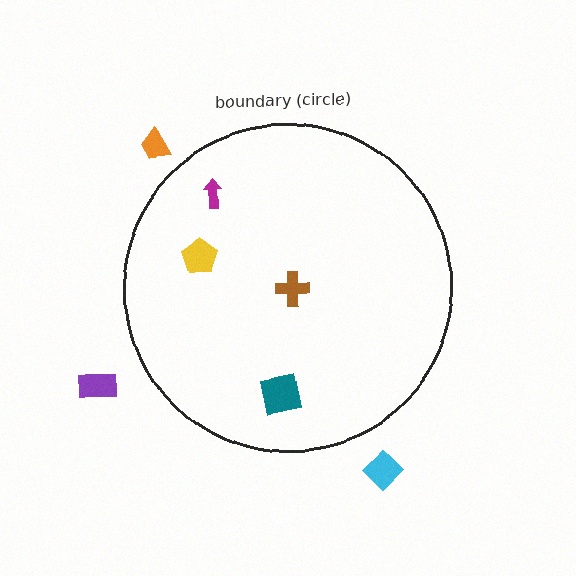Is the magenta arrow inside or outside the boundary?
Inside.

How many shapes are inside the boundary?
4 inside, 3 outside.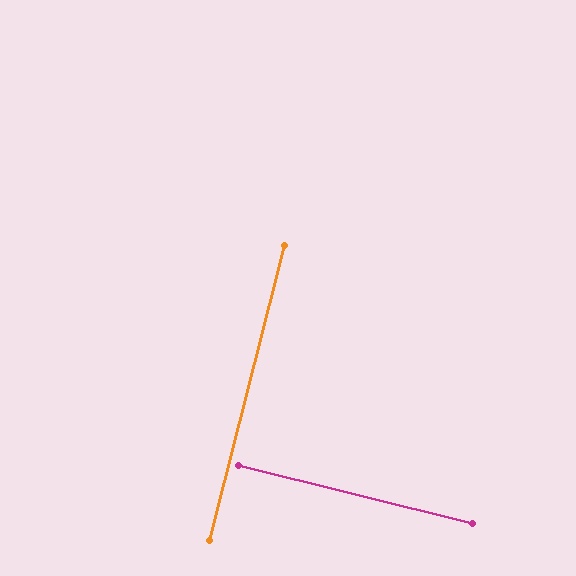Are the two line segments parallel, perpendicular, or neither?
Perpendicular — they meet at approximately 90°.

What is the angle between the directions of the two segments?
Approximately 90 degrees.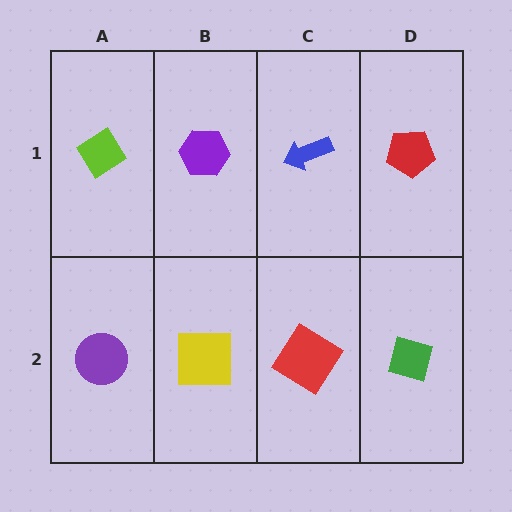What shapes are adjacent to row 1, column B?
A yellow square (row 2, column B), a lime diamond (row 1, column A), a blue arrow (row 1, column C).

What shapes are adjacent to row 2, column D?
A red pentagon (row 1, column D), a red diamond (row 2, column C).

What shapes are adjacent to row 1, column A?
A purple circle (row 2, column A), a purple hexagon (row 1, column B).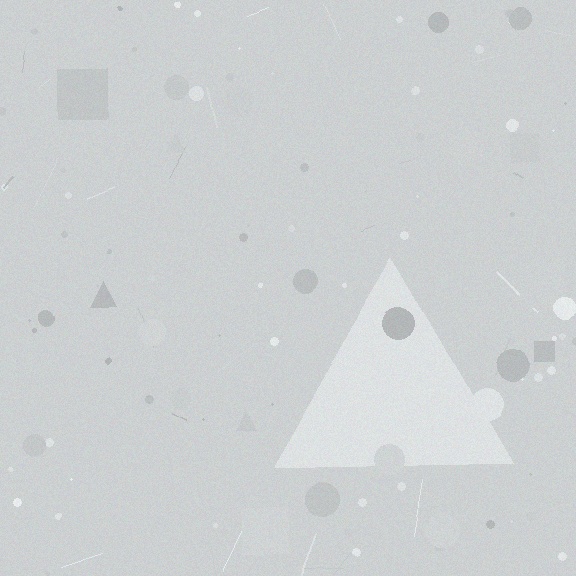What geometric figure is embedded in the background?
A triangle is embedded in the background.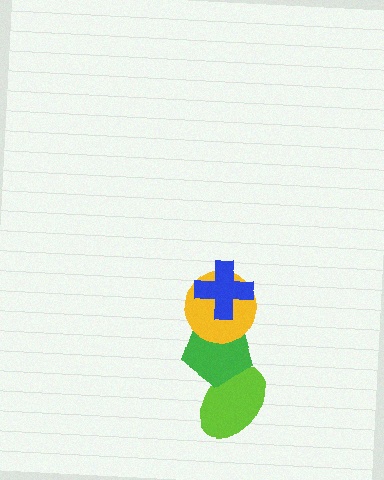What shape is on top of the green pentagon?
The yellow circle is on top of the green pentagon.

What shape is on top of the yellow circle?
The blue cross is on top of the yellow circle.